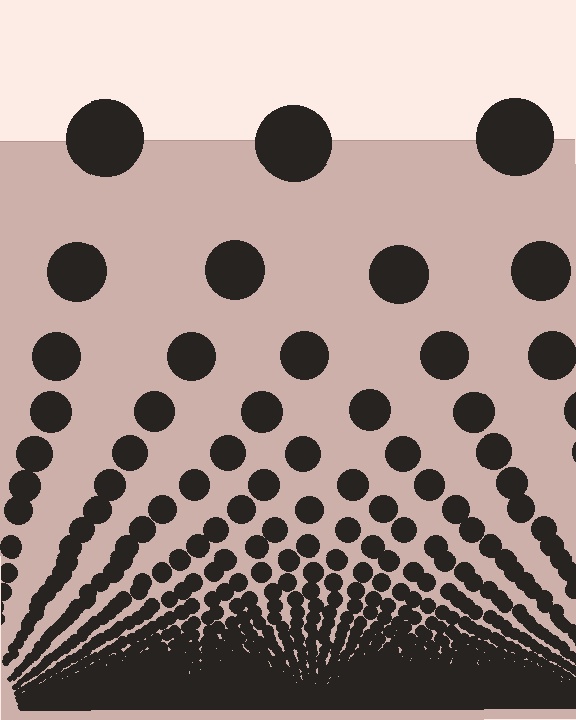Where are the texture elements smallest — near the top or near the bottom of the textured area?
Near the bottom.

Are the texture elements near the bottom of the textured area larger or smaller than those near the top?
Smaller. The gradient is inverted — elements near the bottom are smaller and denser.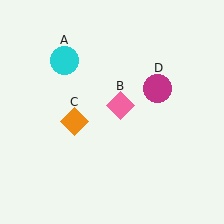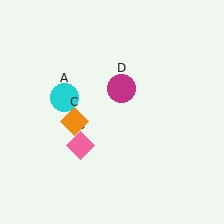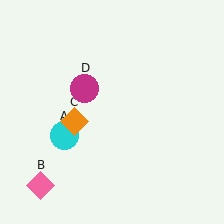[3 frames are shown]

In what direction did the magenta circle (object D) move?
The magenta circle (object D) moved left.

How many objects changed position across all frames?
3 objects changed position: cyan circle (object A), pink diamond (object B), magenta circle (object D).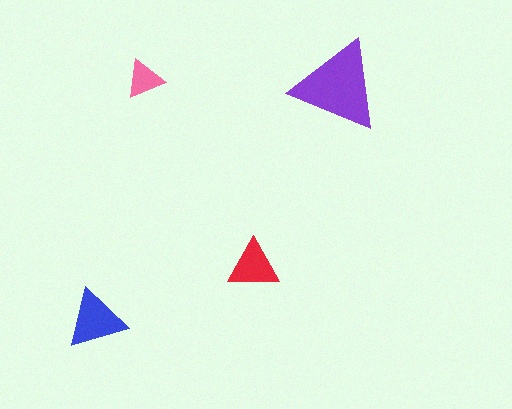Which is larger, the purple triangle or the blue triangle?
The purple one.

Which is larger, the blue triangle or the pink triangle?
The blue one.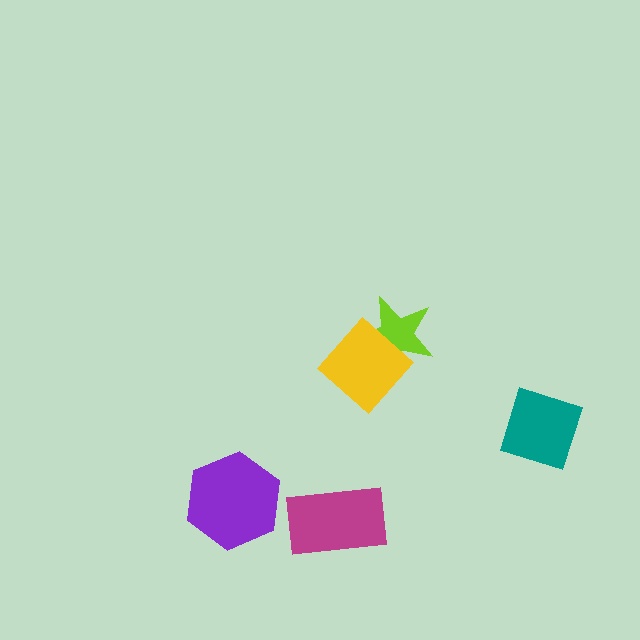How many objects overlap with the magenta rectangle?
0 objects overlap with the magenta rectangle.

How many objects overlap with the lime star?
1 object overlaps with the lime star.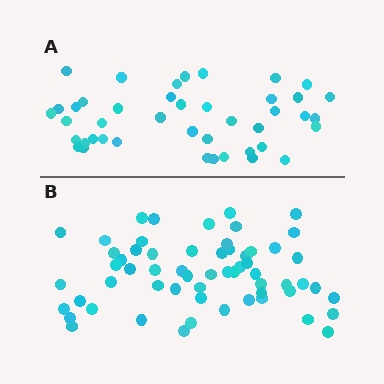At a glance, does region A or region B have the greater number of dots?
Region B (the bottom region) has more dots.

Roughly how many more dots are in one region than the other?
Region B has approximately 15 more dots than region A.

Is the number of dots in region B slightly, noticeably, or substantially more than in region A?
Region B has noticeably more, but not dramatically so. The ratio is roughly 1.4 to 1.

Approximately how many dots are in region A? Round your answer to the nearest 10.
About 40 dots. (The exact count is 43, which rounds to 40.)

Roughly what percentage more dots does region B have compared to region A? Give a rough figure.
About 40% more.